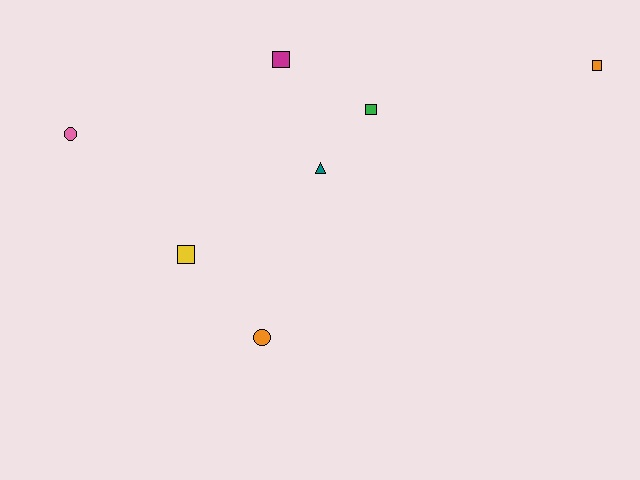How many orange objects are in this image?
There are 2 orange objects.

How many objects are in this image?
There are 7 objects.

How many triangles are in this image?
There is 1 triangle.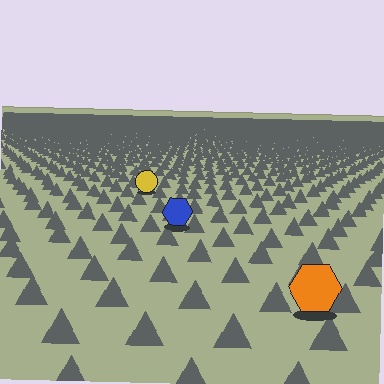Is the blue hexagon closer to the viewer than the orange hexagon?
No. The orange hexagon is closer — you can tell from the texture gradient: the ground texture is coarser near it.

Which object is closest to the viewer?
The orange hexagon is closest. The texture marks near it are larger and more spread out.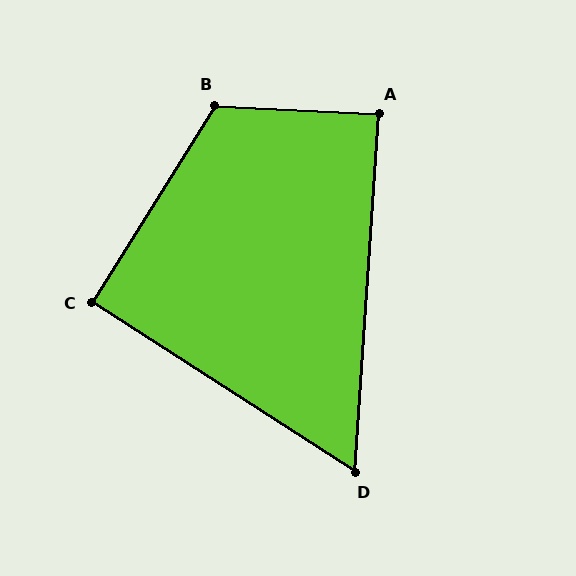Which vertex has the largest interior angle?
B, at approximately 119 degrees.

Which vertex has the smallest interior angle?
D, at approximately 61 degrees.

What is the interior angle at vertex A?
Approximately 89 degrees (approximately right).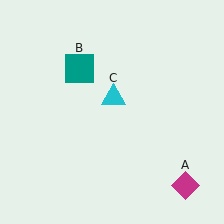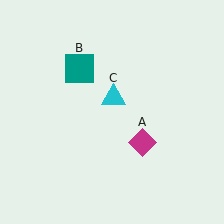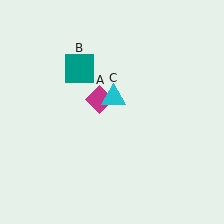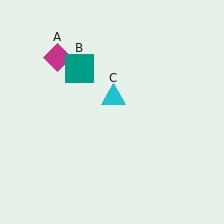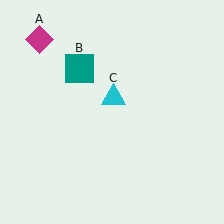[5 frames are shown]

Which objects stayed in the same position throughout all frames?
Teal square (object B) and cyan triangle (object C) remained stationary.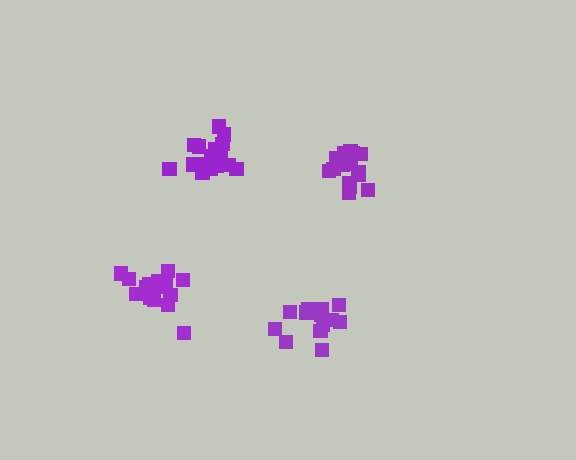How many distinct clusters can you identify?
There are 4 distinct clusters.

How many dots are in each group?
Group 1: 16 dots, Group 2: 18 dots, Group 3: 16 dots, Group 4: 14 dots (64 total).